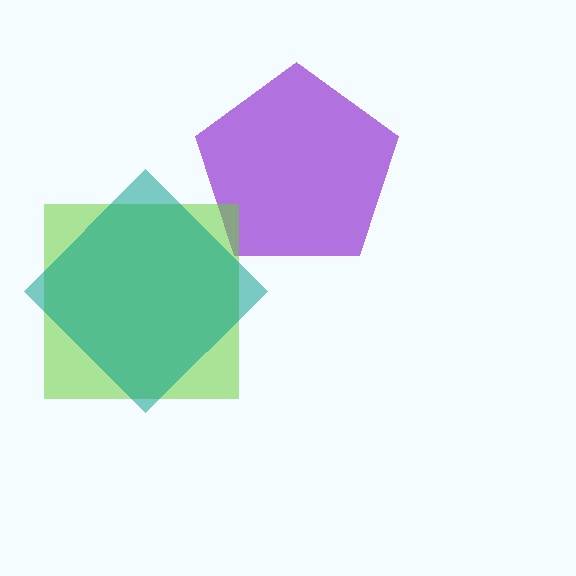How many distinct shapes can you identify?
There are 3 distinct shapes: a purple pentagon, a lime square, a teal diamond.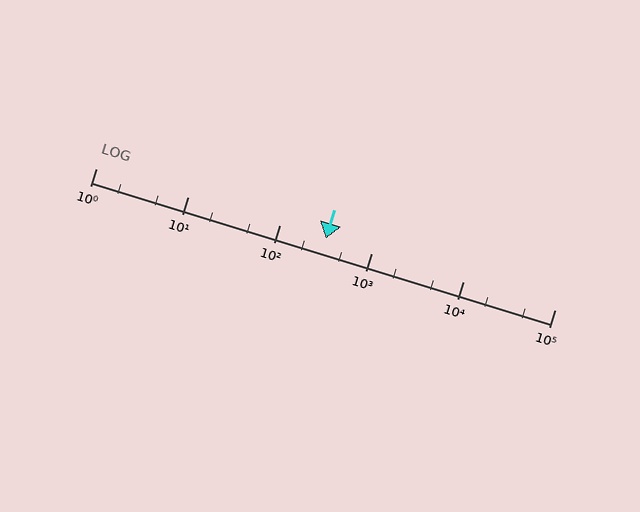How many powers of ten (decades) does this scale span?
The scale spans 5 decades, from 1 to 100000.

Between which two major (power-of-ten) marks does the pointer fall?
The pointer is between 100 and 1000.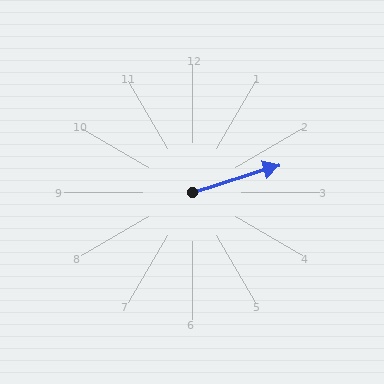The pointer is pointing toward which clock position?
Roughly 2 o'clock.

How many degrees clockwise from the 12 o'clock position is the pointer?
Approximately 73 degrees.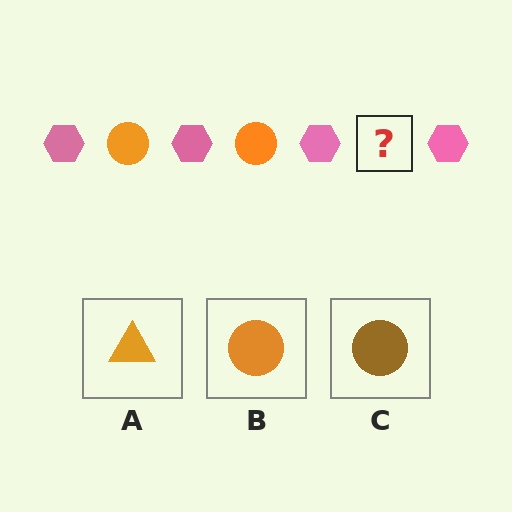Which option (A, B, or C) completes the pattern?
B.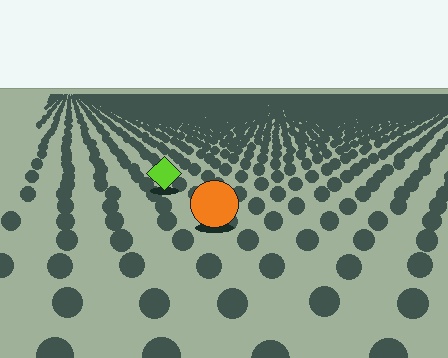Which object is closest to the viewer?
The orange circle is closest. The texture marks near it are larger and more spread out.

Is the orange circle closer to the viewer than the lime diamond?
Yes. The orange circle is closer — you can tell from the texture gradient: the ground texture is coarser near it.